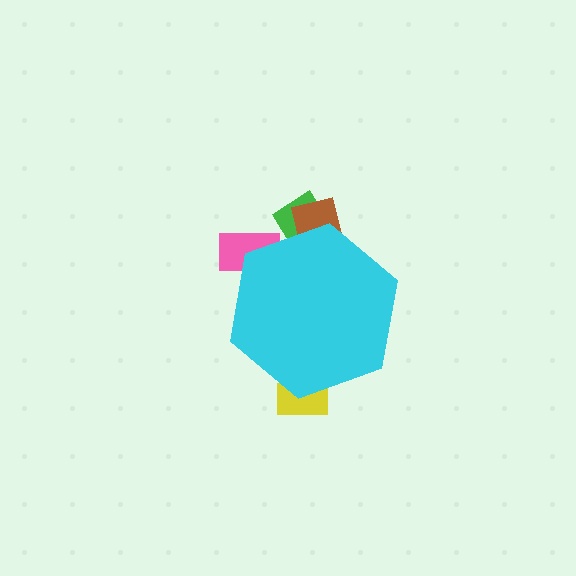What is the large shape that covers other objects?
A cyan hexagon.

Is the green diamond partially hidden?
Yes, the green diamond is partially hidden behind the cyan hexagon.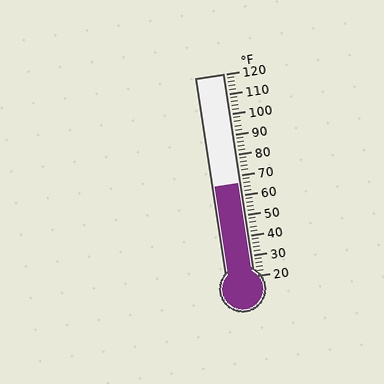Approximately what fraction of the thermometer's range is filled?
The thermometer is filled to approximately 45% of its range.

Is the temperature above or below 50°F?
The temperature is above 50°F.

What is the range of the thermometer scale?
The thermometer scale ranges from 20°F to 120°F.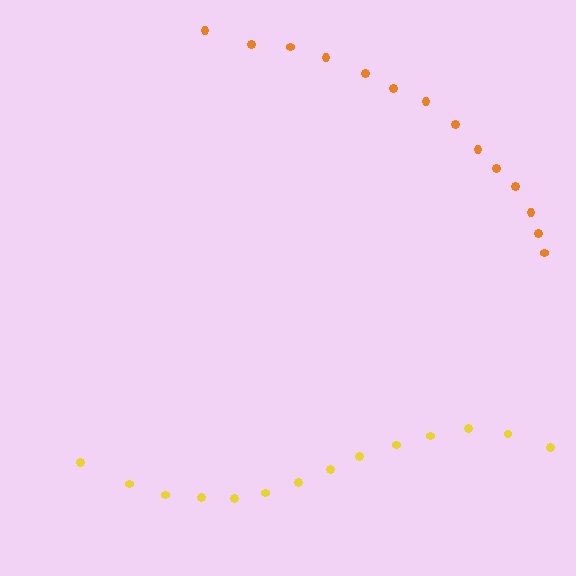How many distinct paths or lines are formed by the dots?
There are 2 distinct paths.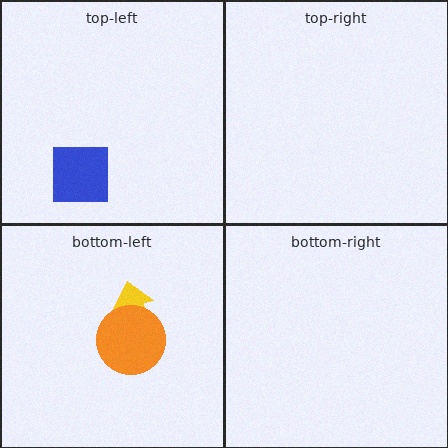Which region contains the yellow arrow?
The bottom-left region.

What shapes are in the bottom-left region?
The yellow arrow, the orange circle.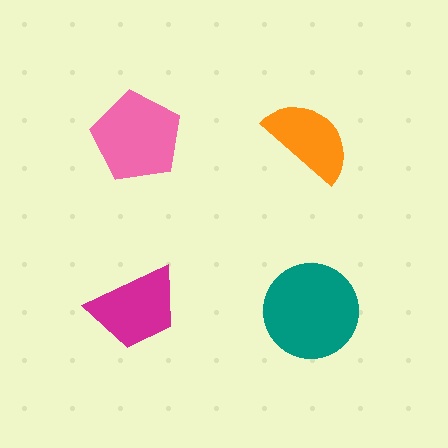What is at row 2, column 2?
A teal circle.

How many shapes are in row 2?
2 shapes.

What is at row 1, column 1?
A pink pentagon.